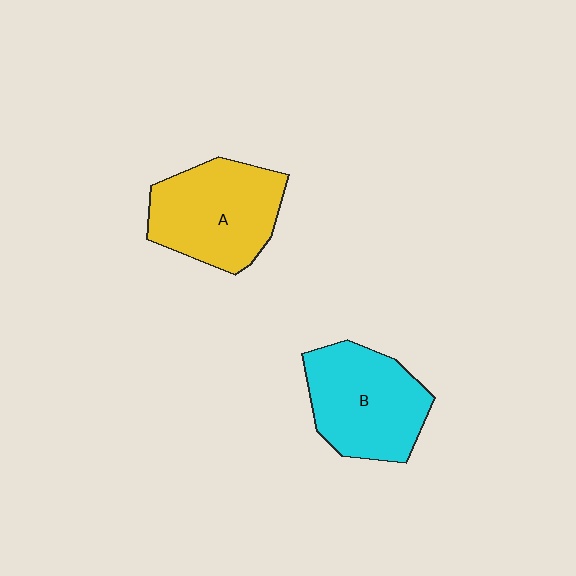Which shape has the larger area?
Shape A (yellow).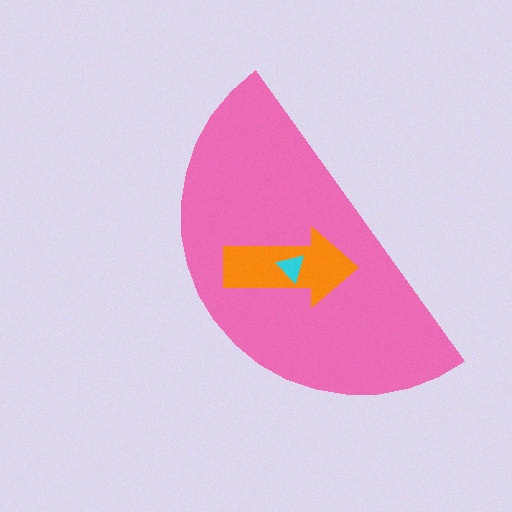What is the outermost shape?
The pink semicircle.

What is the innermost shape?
The cyan triangle.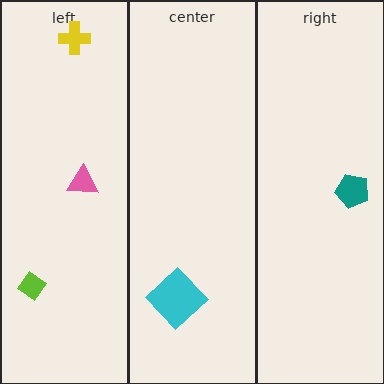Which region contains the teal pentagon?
The right region.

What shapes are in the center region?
The cyan diamond.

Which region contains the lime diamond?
The left region.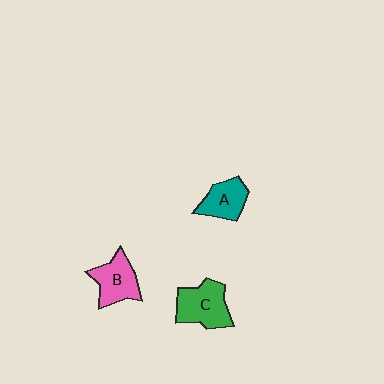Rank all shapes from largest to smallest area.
From largest to smallest: C (green), B (pink), A (teal).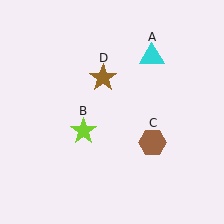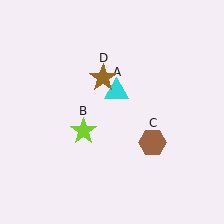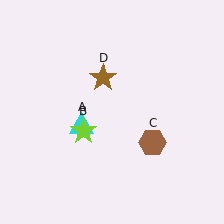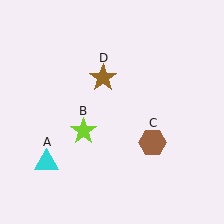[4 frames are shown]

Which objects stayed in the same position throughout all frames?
Lime star (object B) and brown hexagon (object C) and brown star (object D) remained stationary.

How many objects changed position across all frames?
1 object changed position: cyan triangle (object A).